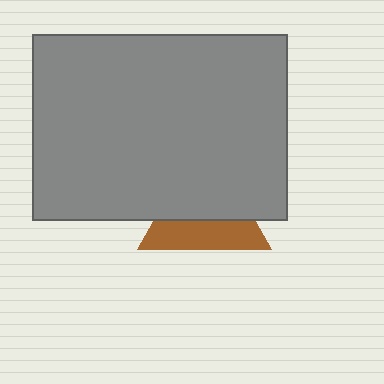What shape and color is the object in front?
The object in front is a gray rectangle.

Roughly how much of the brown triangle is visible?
A small part of it is visible (roughly 42%).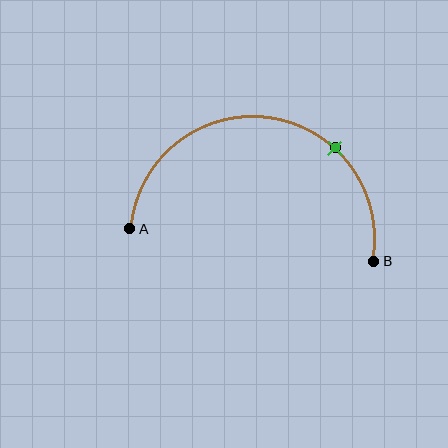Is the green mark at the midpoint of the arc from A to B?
No. The green mark lies on the arc but is closer to endpoint B. The arc midpoint would be at the point on the curve equidistant along the arc from both A and B.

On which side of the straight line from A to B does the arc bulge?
The arc bulges above the straight line connecting A and B.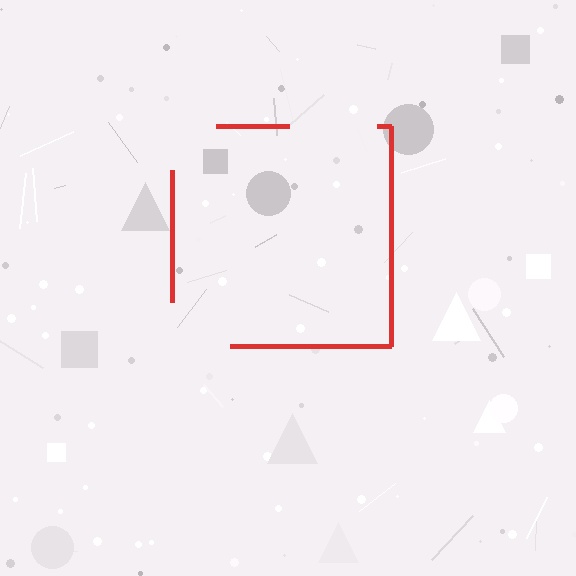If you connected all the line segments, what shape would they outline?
They would outline a square.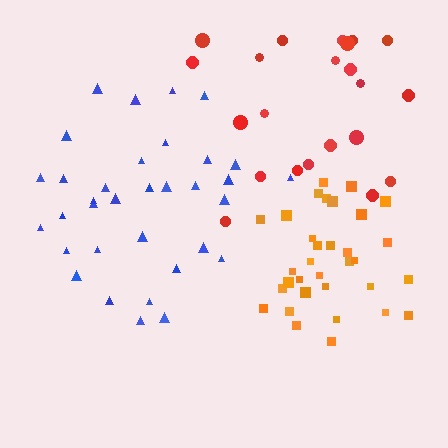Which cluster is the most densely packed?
Orange.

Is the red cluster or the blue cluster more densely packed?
Blue.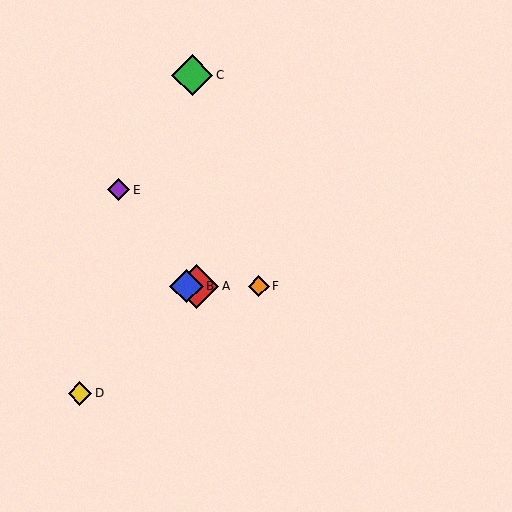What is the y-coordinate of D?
Object D is at y≈393.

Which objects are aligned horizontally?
Objects A, B, F are aligned horizontally.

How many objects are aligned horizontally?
3 objects (A, B, F) are aligned horizontally.